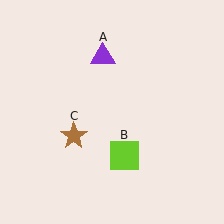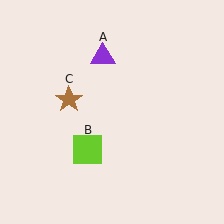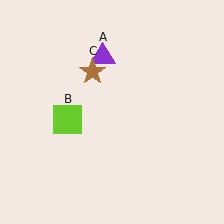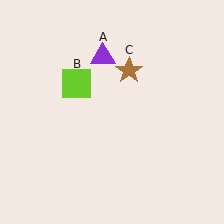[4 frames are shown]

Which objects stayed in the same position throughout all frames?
Purple triangle (object A) remained stationary.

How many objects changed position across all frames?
2 objects changed position: lime square (object B), brown star (object C).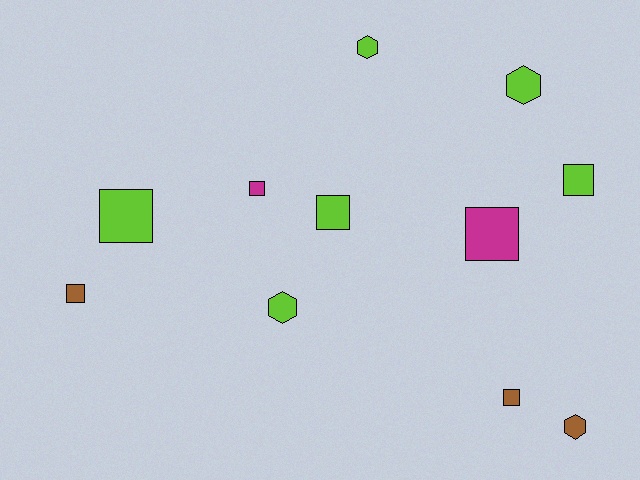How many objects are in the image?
There are 11 objects.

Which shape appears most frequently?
Square, with 7 objects.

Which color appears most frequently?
Lime, with 6 objects.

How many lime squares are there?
There are 3 lime squares.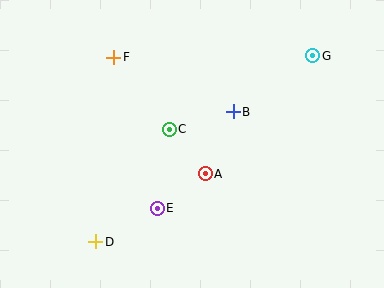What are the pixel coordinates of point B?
Point B is at (233, 112).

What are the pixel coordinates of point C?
Point C is at (169, 129).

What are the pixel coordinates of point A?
Point A is at (205, 174).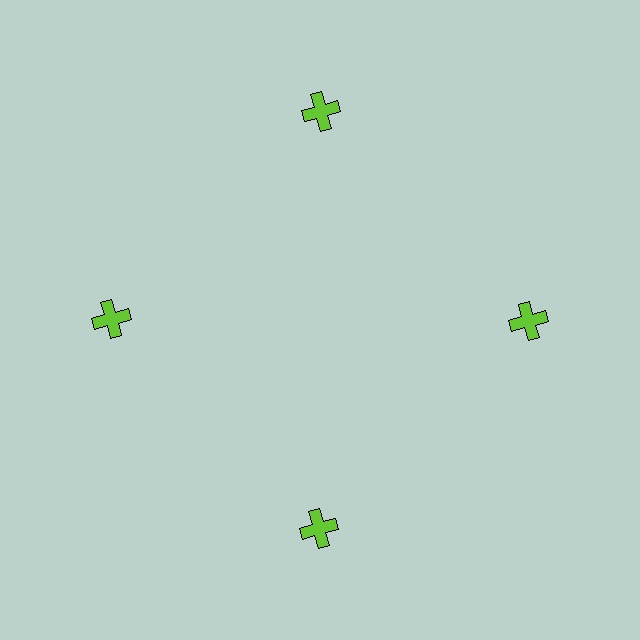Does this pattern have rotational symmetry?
Yes, this pattern has 4-fold rotational symmetry. It looks the same after rotating 90 degrees around the center.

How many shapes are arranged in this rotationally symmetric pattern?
There are 4 shapes, arranged in 4 groups of 1.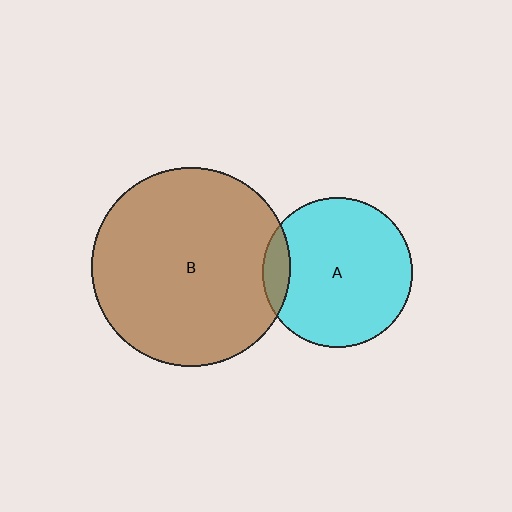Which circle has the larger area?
Circle B (brown).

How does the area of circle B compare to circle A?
Approximately 1.8 times.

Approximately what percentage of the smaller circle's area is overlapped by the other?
Approximately 10%.